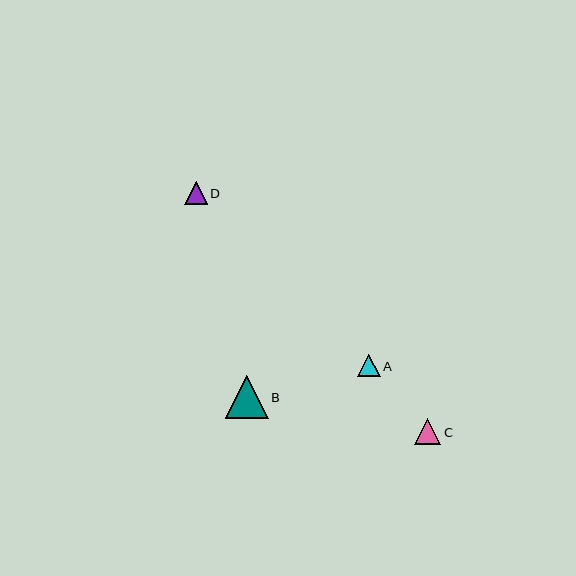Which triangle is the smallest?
Triangle A is the smallest with a size of approximately 23 pixels.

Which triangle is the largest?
Triangle B is the largest with a size of approximately 43 pixels.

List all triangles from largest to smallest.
From largest to smallest: B, C, D, A.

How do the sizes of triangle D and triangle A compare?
Triangle D and triangle A are approximately the same size.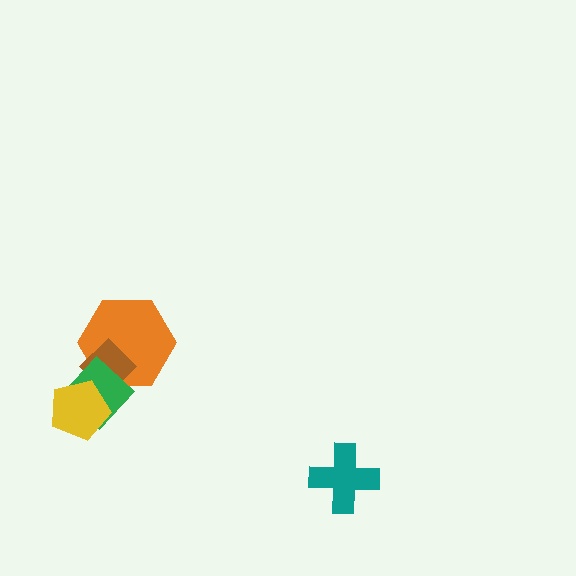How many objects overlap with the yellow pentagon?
2 objects overlap with the yellow pentagon.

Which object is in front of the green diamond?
The yellow pentagon is in front of the green diamond.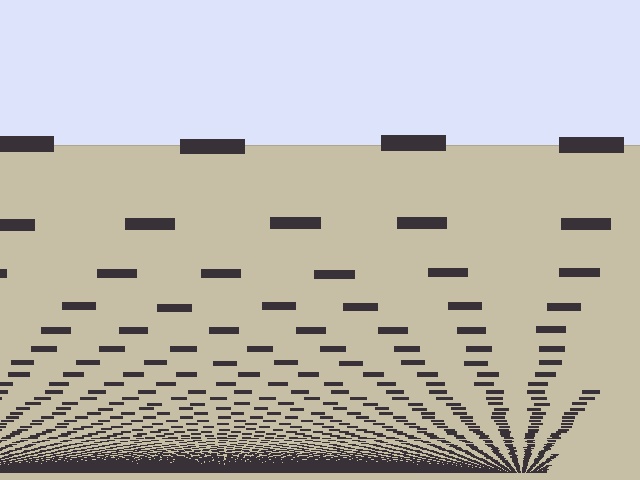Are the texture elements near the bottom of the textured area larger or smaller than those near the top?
Smaller. The gradient is inverted — elements near the bottom are smaller and denser.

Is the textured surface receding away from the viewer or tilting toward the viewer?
The surface appears to tilt toward the viewer. Texture elements get larger and sparser toward the top.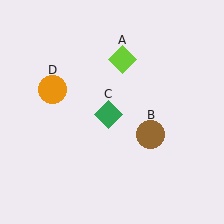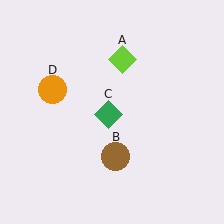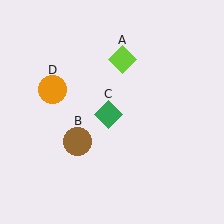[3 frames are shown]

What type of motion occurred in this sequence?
The brown circle (object B) rotated clockwise around the center of the scene.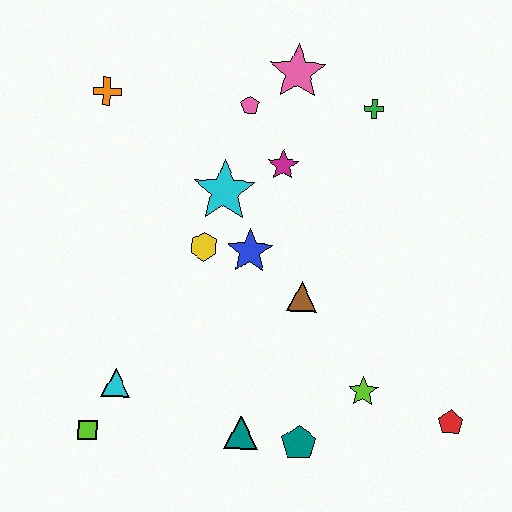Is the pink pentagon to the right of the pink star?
No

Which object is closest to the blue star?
The yellow hexagon is closest to the blue star.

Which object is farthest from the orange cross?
The red pentagon is farthest from the orange cross.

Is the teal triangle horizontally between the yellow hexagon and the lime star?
Yes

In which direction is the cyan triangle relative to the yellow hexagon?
The cyan triangle is below the yellow hexagon.